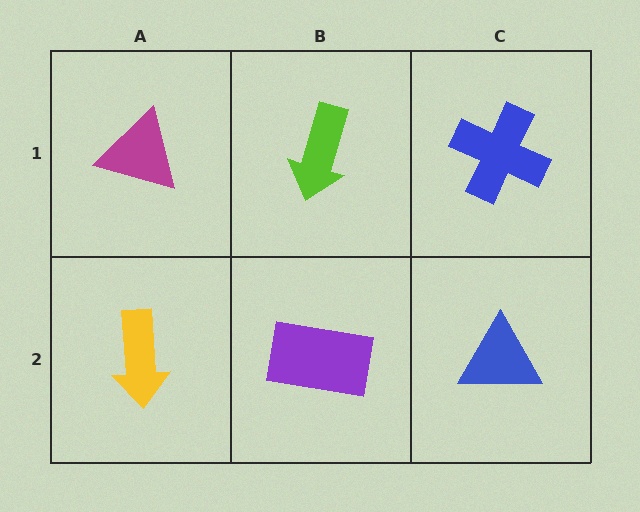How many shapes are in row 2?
3 shapes.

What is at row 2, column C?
A blue triangle.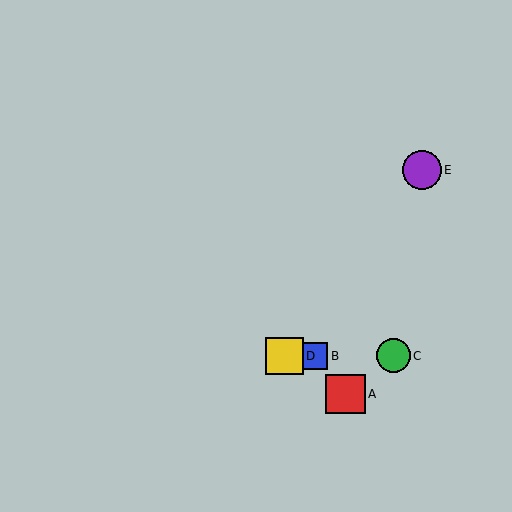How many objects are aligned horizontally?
3 objects (B, C, D) are aligned horizontally.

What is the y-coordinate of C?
Object C is at y≈356.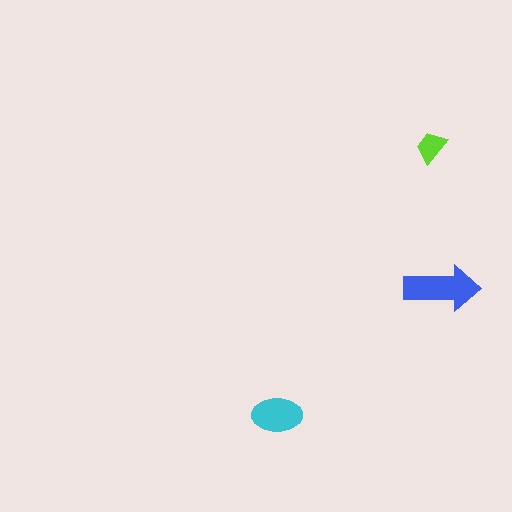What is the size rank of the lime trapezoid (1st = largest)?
3rd.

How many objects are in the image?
There are 3 objects in the image.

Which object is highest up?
The lime trapezoid is topmost.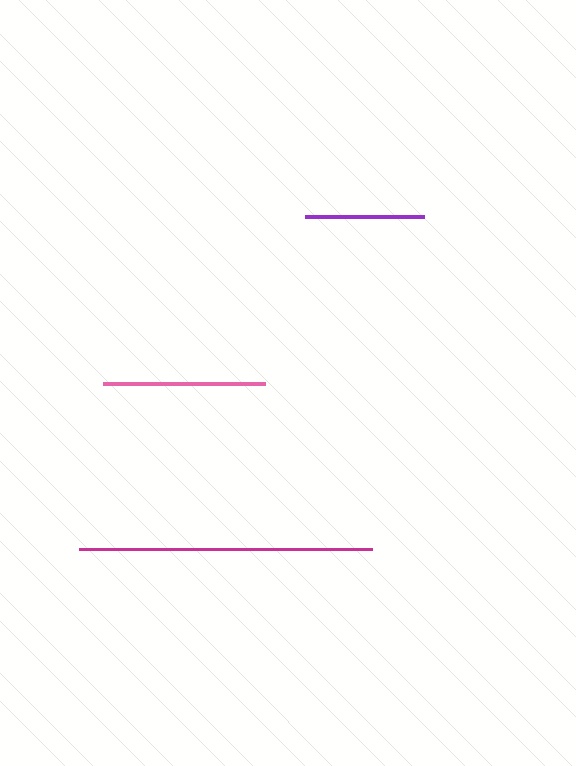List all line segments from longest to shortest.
From longest to shortest: magenta, pink, purple.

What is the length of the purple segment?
The purple segment is approximately 119 pixels long.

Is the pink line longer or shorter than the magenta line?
The magenta line is longer than the pink line.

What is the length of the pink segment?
The pink segment is approximately 163 pixels long.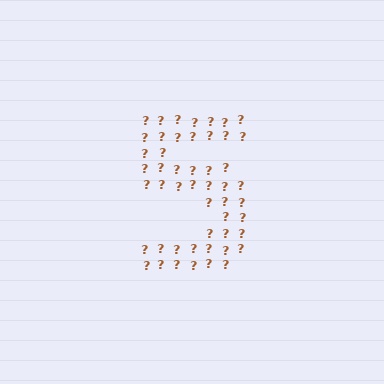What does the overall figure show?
The overall figure shows the digit 5.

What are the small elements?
The small elements are question marks.